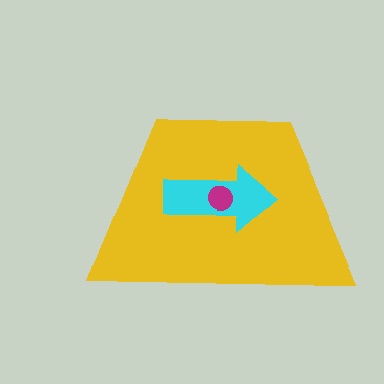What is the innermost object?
The magenta circle.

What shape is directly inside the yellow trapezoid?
The cyan arrow.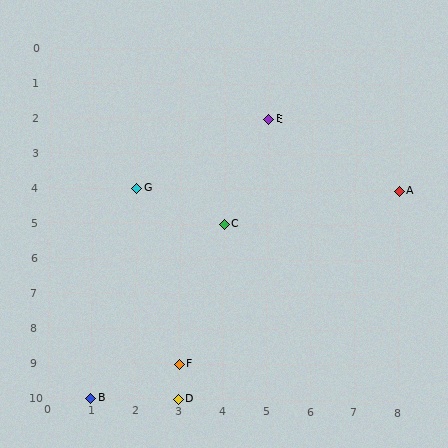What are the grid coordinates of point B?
Point B is at grid coordinates (1, 10).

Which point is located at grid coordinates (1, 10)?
Point B is at (1, 10).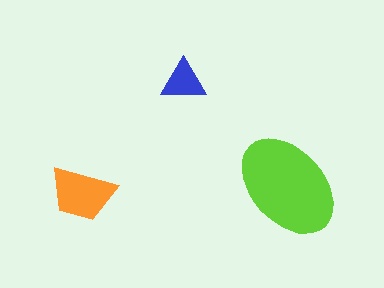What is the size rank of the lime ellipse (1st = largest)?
1st.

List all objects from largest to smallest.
The lime ellipse, the orange trapezoid, the blue triangle.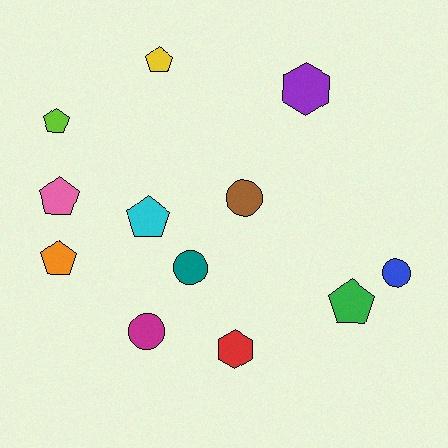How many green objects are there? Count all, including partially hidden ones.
There is 1 green object.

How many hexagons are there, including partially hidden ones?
There are 2 hexagons.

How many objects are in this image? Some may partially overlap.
There are 12 objects.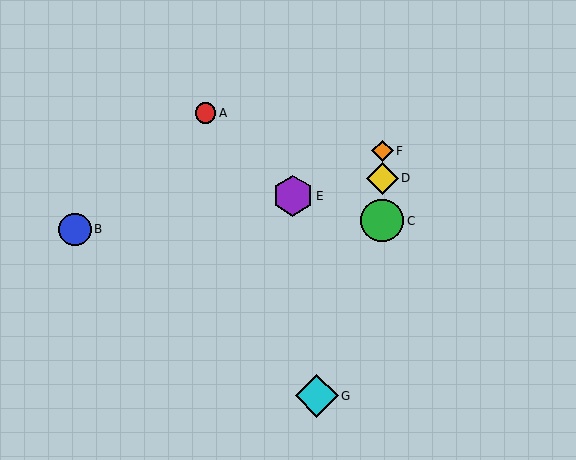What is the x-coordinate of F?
Object F is at x≈382.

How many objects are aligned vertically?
3 objects (C, D, F) are aligned vertically.